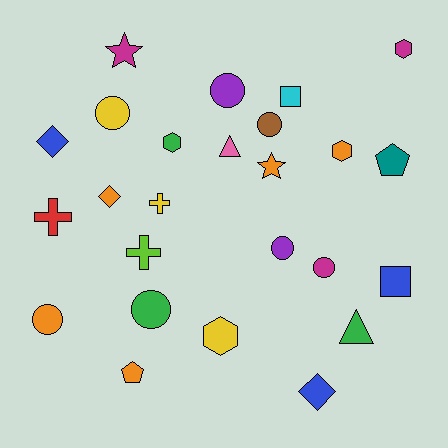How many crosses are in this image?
There are 3 crosses.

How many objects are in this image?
There are 25 objects.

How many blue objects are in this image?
There are 3 blue objects.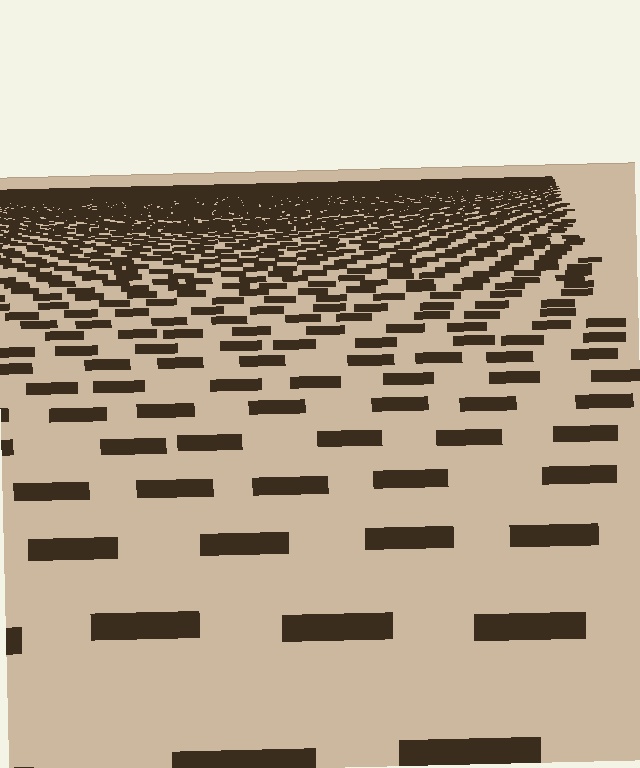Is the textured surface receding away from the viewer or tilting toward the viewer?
The surface is receding away from the viewer. Texture elements get smaller and denser toward the top.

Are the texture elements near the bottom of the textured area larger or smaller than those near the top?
Larger. Near the bottom, elements are closer to the viewer and appear at a bigger on-screen size.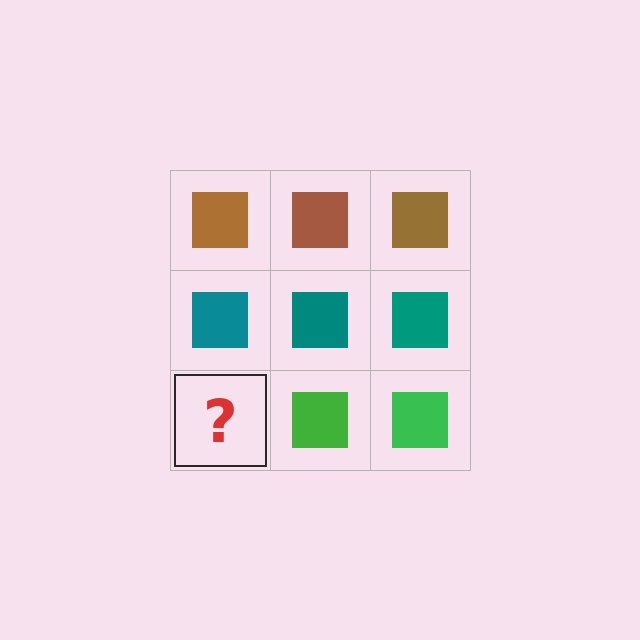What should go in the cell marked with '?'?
The missing cell should contain a green square.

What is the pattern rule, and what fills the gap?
The rule is that each row has a consistent color. The gap should be filled with a green square.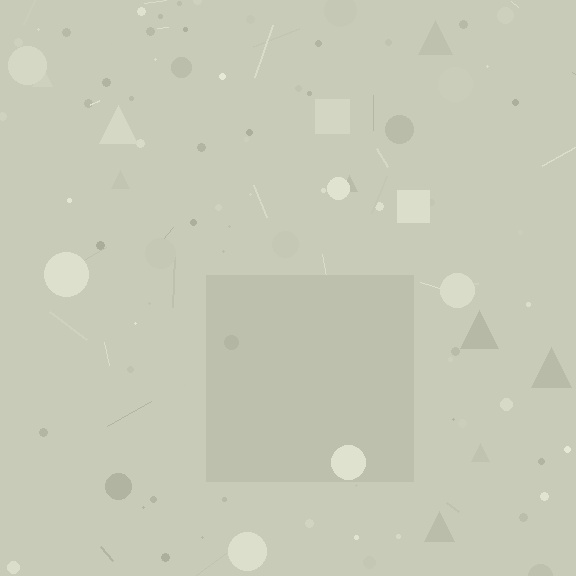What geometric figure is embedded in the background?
A square is embedded in the background.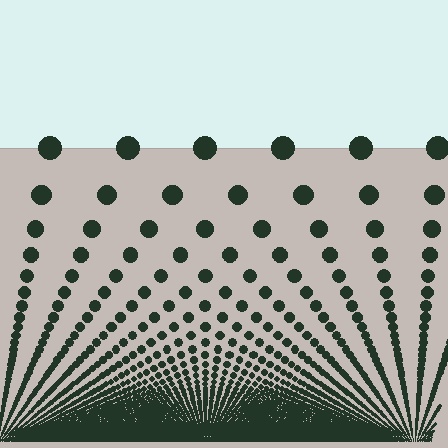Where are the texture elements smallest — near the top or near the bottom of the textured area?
Near the bottom.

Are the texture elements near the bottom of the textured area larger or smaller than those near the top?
Smaller. The gradient is inverted — elements near the bottom are smaller and denser.